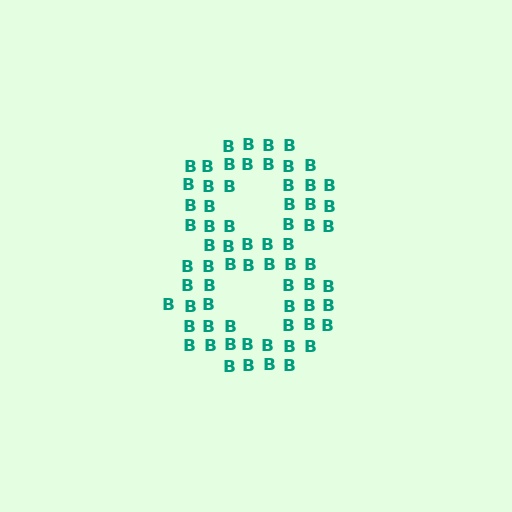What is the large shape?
The large shape is the digit 8.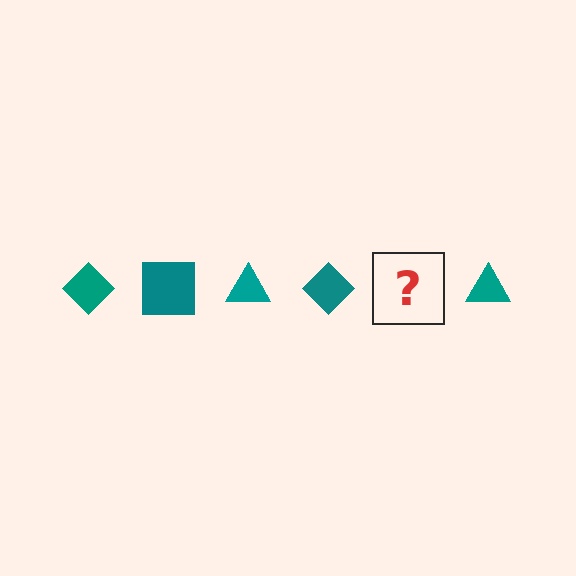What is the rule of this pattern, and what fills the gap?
The rule is that the pattern cycles through diamond, square, triangle shapes in teal. The gap should be filled with a teal square.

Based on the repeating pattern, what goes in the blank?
The blank should be a teal square.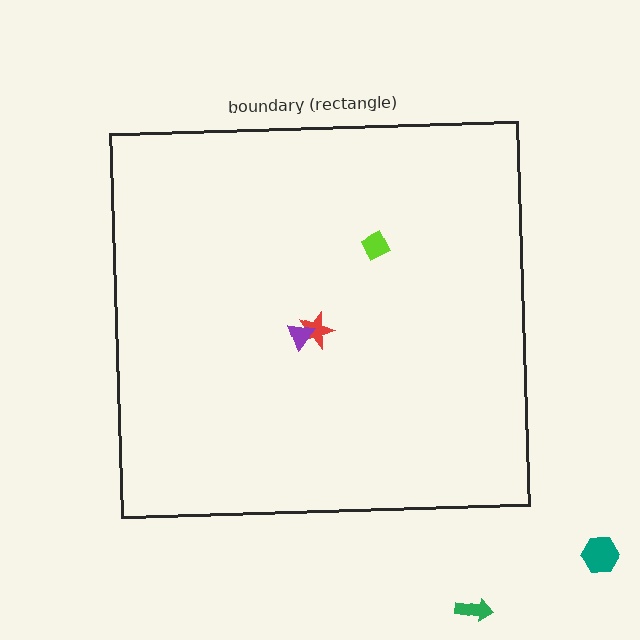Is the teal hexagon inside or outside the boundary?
Outside.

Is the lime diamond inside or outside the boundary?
Inside.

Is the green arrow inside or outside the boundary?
Outside.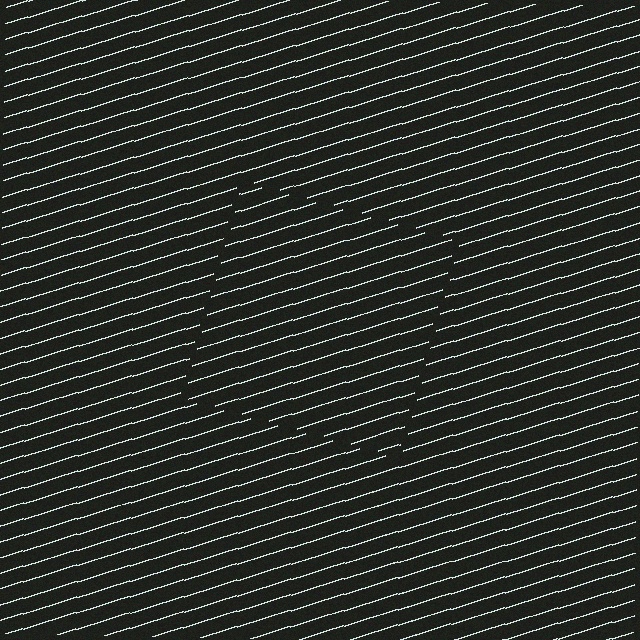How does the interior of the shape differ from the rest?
The interior of the shape contains the same grating, shifted by half a period — the contour is defined by the phase discontinuity where line-ends from the inner and outer gratings abut.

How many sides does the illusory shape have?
4 sides — the line-ends trace a square.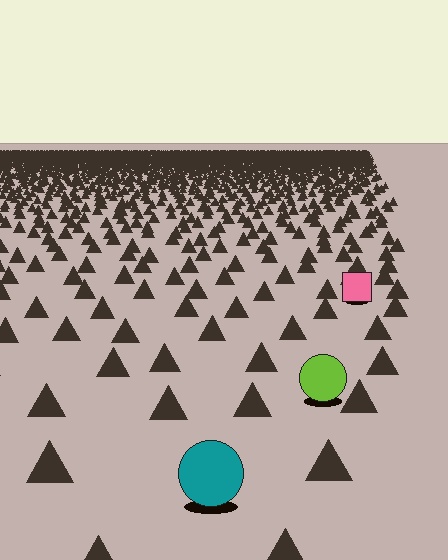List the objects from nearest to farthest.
From nearest to farthest: the teal circle, the lime circle, the pink square.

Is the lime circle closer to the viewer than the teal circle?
No. The teal circle is closer — you can tell from the texture gradient: the ground texture is coarser near it.